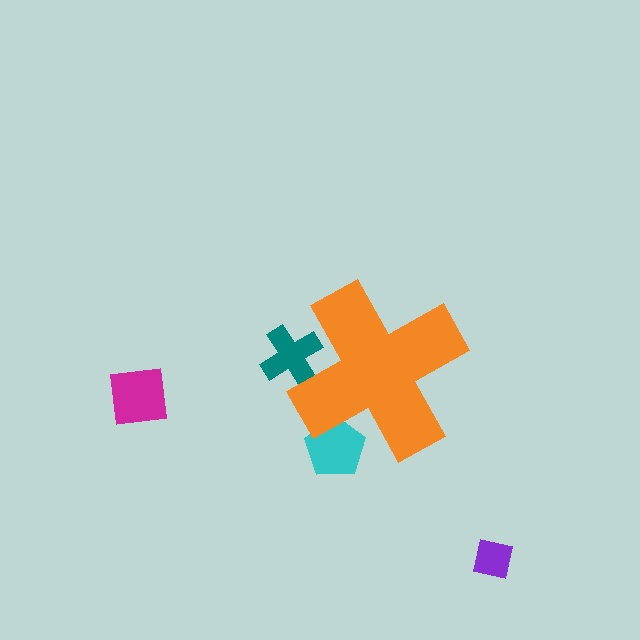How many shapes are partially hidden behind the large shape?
2 shapes are partially hidden.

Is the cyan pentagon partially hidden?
Yes, the cyan pentagon is partially hidden behind the orange cross.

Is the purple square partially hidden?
No, the purple square is fully visible.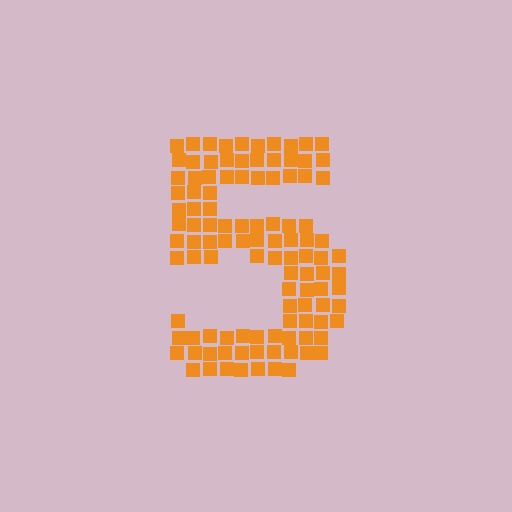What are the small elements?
The small elements are squares.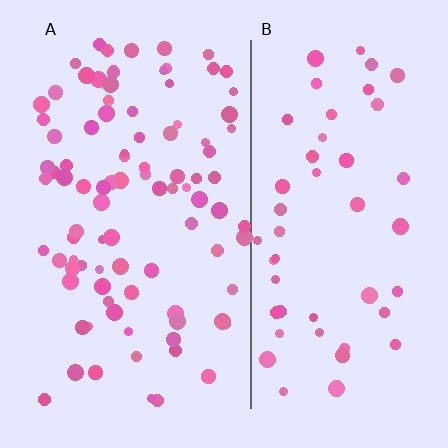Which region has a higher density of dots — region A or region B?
A (the left).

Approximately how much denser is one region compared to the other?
Approximately 1.8× — region A over region B.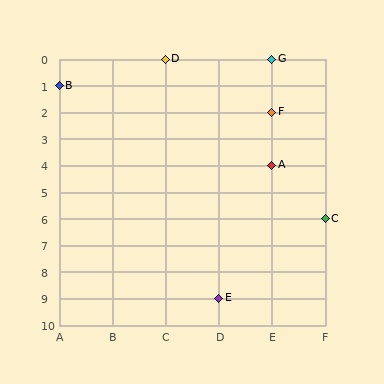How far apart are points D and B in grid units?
Points D and B are 2 columns and 1 row apart (about 2.2 grid units diagonally).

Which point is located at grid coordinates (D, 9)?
Point E is at (D, 9).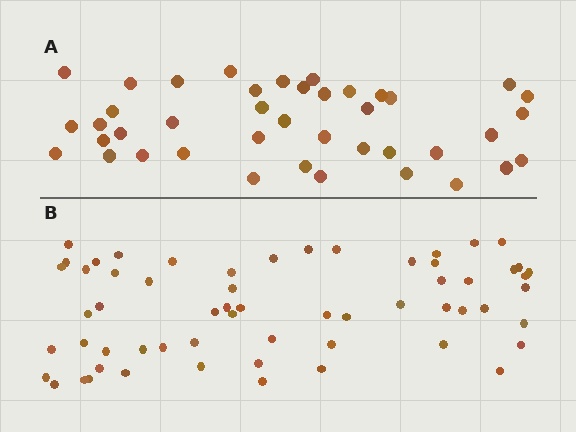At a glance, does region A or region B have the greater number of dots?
Region B (the bottom region) has more dots.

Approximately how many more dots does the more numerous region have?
Region B has approximately 20 more dots than region A.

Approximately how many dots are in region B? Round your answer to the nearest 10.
About 60 dots.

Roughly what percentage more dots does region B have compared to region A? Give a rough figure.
About 45% more.